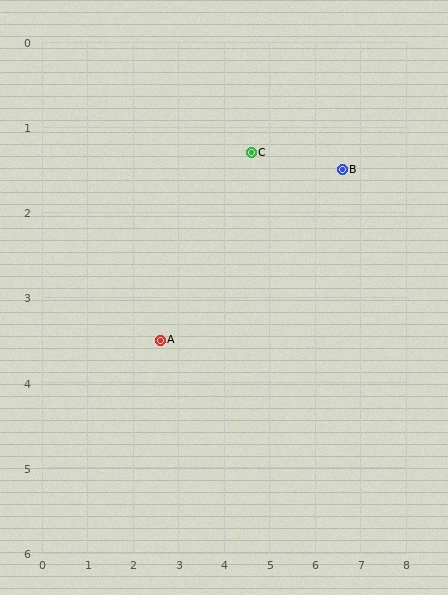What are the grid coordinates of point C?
Point C is at approximately (4.6, 1.3).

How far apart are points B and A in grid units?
Points B and A are about 4.5 grid units apart.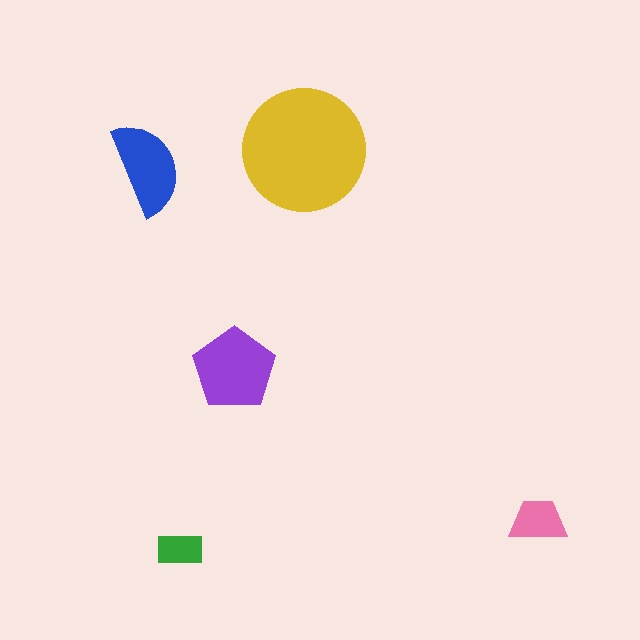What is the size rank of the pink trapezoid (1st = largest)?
4th.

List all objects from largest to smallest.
The yellow circle, the purple pentagon, the blue semicircle, the pink trapezoid, the green rectangle.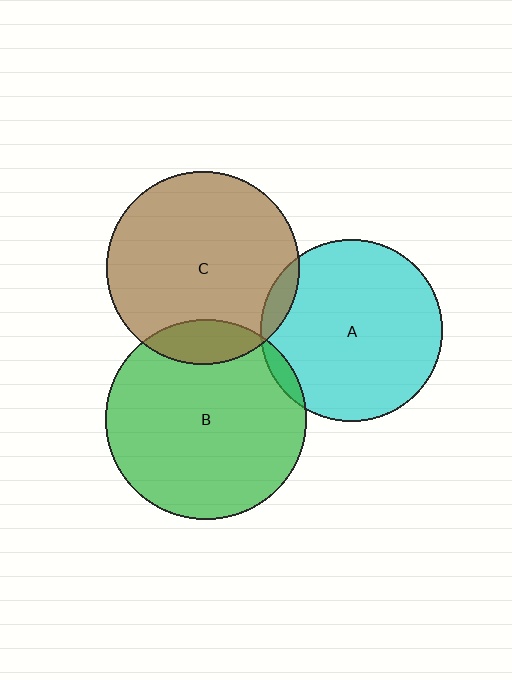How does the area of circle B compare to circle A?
Approximately 1.2 times.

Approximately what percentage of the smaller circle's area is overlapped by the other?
Approximately 5%.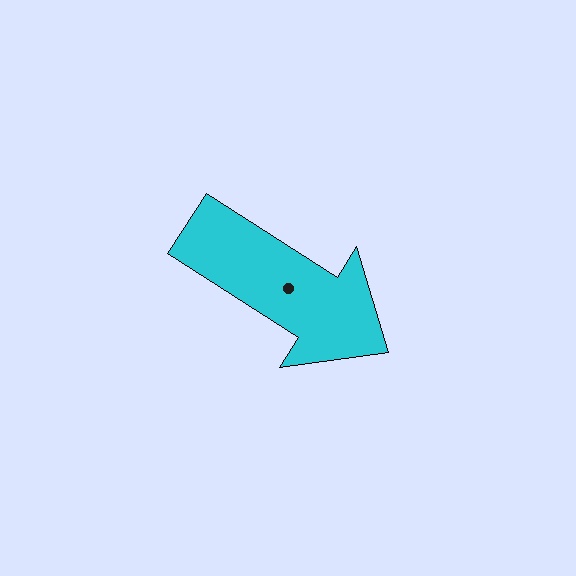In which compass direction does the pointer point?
Southeast.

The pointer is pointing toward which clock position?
Roughly 4 o'clock.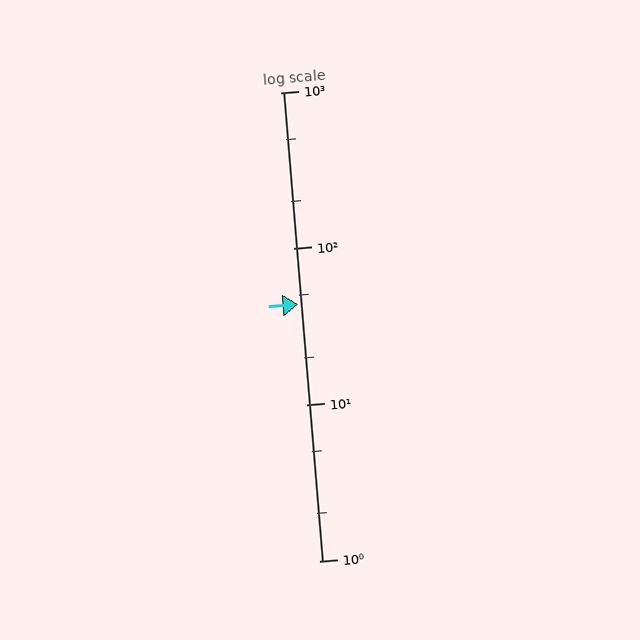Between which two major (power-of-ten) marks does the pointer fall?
The pointer is between 10 and 100.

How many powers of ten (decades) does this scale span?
The scale spans 3 decades, from 1 to 1000.